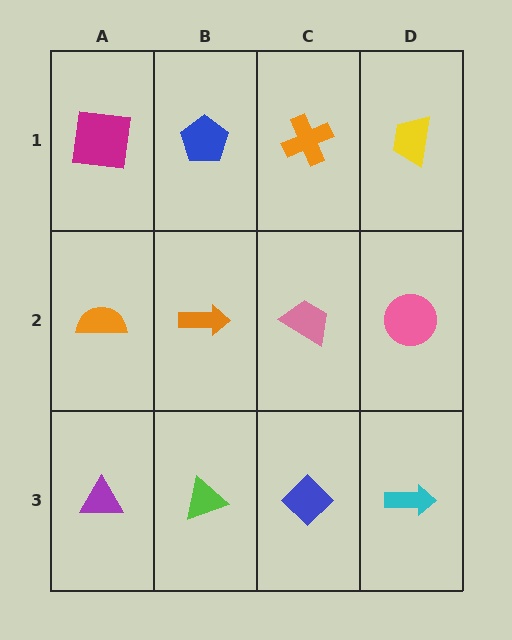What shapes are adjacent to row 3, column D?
A pink circle (row 2, column D), a blue diamond (row 3, column C).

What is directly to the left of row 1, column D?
An orange cross.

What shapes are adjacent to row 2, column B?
A blue pentagon (row 1, column B), a lime triangle (row 3, column B), an orange semicircle (row 2, column A), a pink trapezoid (row 2, column C).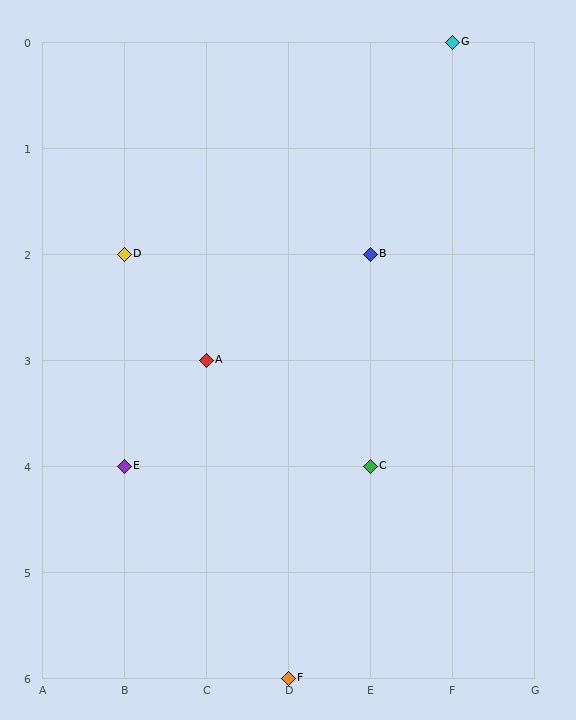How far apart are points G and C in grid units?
Points G and C are 1 column and 4 rows apart (about 4.1 grid units diagonally).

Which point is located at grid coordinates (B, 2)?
Point D is at (B, 2).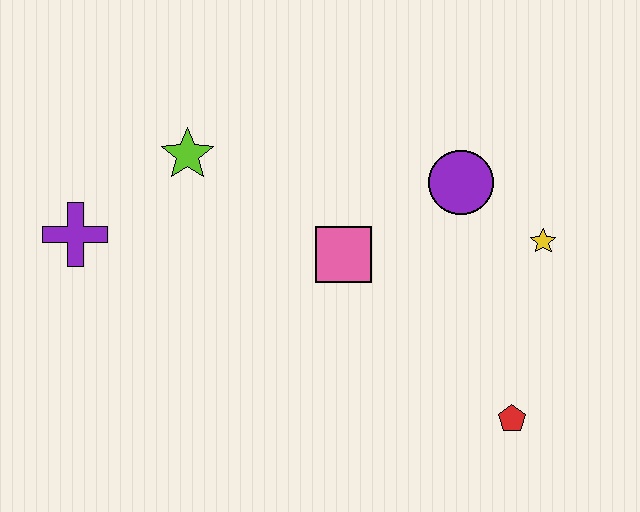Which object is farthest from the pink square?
The purple cross is farthest from the pink square.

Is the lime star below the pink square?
No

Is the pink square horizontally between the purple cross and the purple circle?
Yes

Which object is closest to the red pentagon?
The yellow star is closest to the red pentagon.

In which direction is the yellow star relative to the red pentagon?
The yellow star is above the red pentagon.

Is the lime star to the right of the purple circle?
No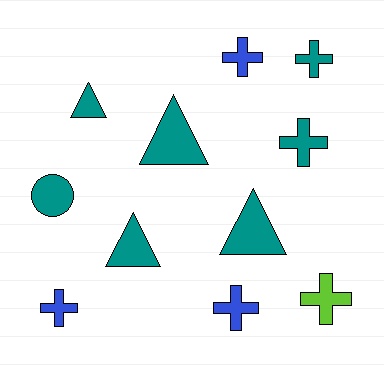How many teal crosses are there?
There are 2 teal crosses.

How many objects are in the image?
There are 11 objects.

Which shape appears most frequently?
Cross, with 6 objects.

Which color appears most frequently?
Teal, with 7 objects.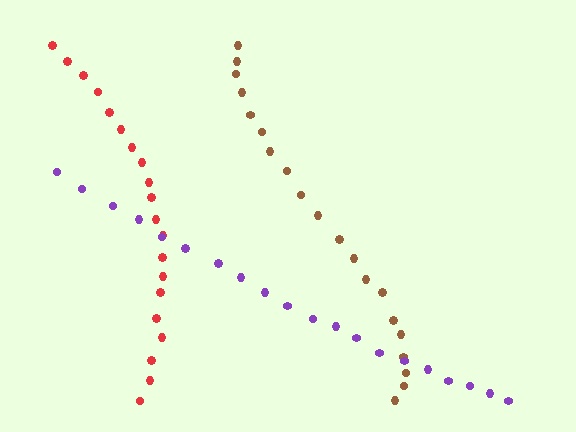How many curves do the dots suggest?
There are 3 distinct paths.